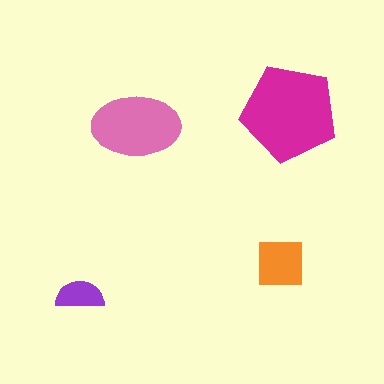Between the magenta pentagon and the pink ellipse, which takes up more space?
The magenta pentagon.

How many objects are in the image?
There are 4 objects in the image.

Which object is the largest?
The magenta pentagon.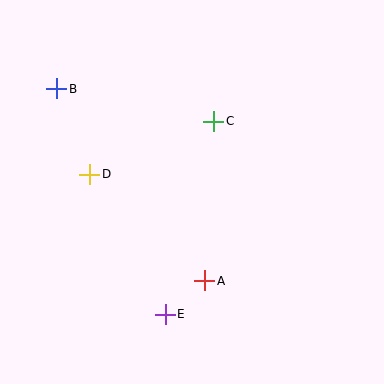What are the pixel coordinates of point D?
Point D is at (90, 174).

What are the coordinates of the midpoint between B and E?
The midpoint between B and E is at (111, 202).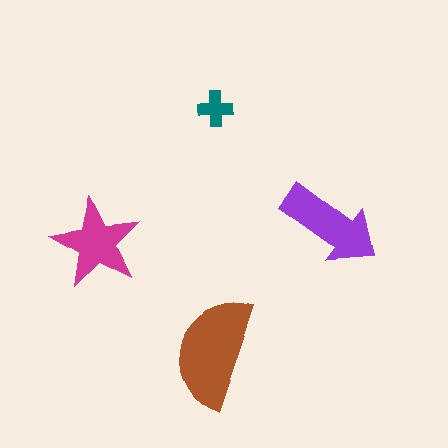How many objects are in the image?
There are 4 objects in the image.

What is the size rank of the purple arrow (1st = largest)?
2nd.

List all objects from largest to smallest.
The brown semicircle, the purple arrow, the magenta star, the teal cross.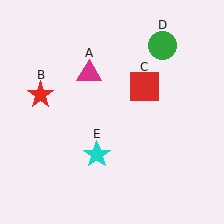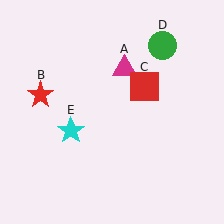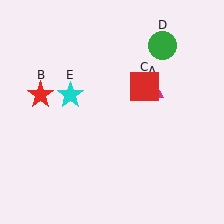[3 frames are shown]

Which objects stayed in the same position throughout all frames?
Red star (object B) and red square (object C) and green circle (object D) remained stationary.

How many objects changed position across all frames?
2 objects changed position: magenta triangle (object A), cyan star (object E).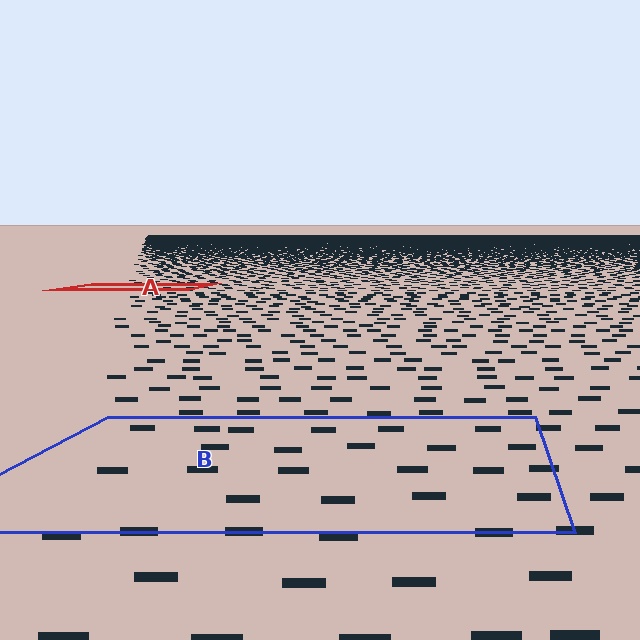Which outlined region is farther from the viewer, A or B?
Region A is farther from the viewer — the texture elements inside it appear smaller and more densely packed.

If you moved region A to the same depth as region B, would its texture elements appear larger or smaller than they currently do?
They would appear larger. At a closer depth, the same texture elements are projected at a bigger on-screen size.